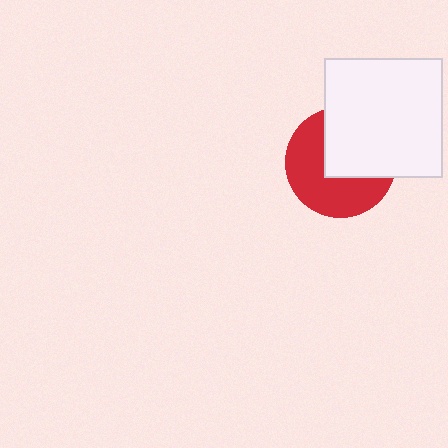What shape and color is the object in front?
The object in front is a white square.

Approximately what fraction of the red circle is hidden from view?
Roughly 46% of the red circle is hidden behind the white square.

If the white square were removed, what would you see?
You would see the complete red circle.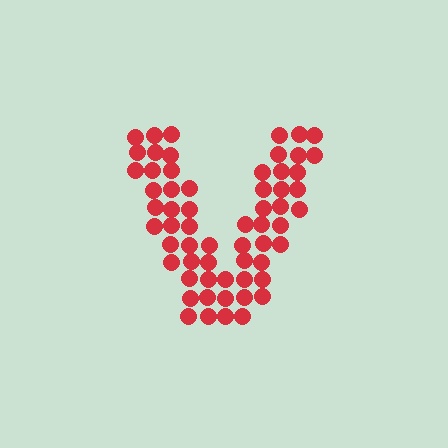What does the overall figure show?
The overall figure shows the letter V.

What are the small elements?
The small elements are circles.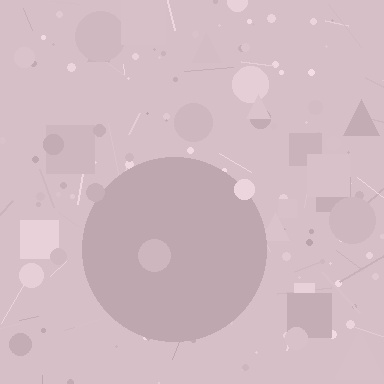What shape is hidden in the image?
A circle is hidden in the image.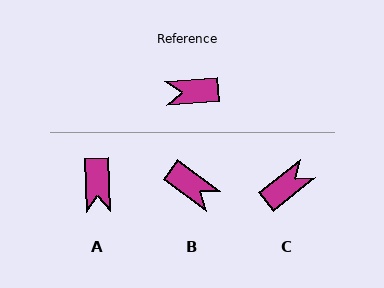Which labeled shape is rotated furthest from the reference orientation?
C, about 146 degrees away.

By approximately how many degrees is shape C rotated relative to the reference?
Approximately 146 degrees clockwise.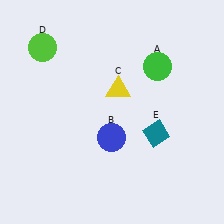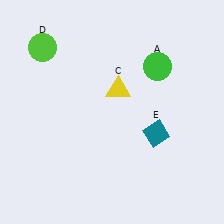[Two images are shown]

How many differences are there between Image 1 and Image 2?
There is 1 difference between the two images.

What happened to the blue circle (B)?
The blue circle (B) was removed in Image 2. It was in the bottom-left area of Image 1.